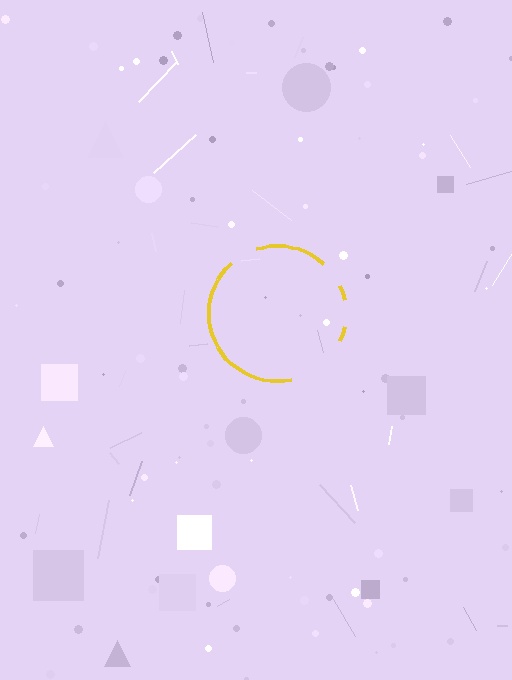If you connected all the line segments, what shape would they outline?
They would outline a circle.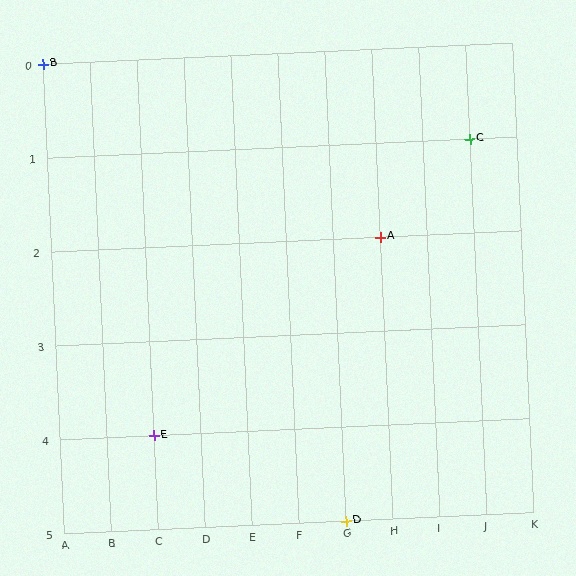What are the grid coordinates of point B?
Point B is at grid coordinates (A, 0).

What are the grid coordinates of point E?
Point E is at grid coordinates (C, 4).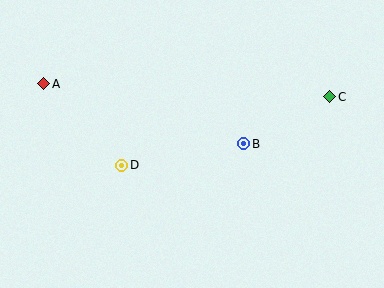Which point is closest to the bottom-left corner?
Point D is closest to the bottom-left corner.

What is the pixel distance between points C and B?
The distance between C and B is 98 pixels.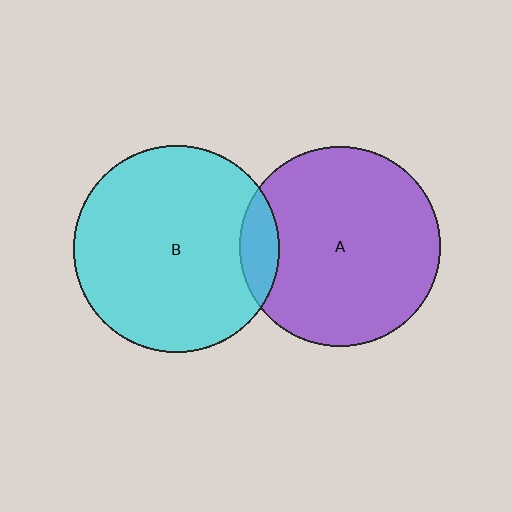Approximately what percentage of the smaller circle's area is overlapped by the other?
Approximately 10%.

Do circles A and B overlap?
Yes.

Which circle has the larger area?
Circle B (cyan).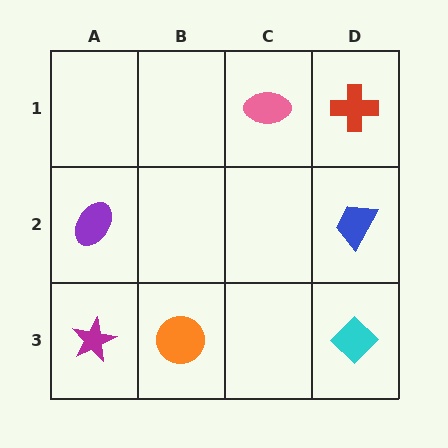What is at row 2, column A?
A purple ellipse.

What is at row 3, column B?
An orange circle.